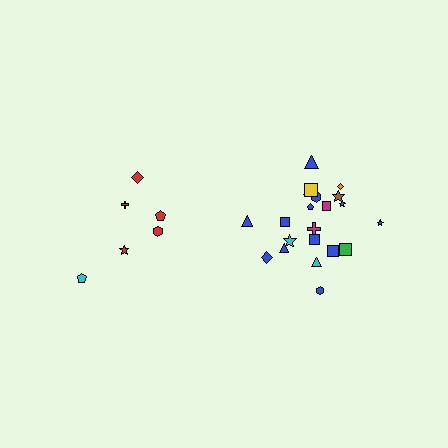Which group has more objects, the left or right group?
The right group.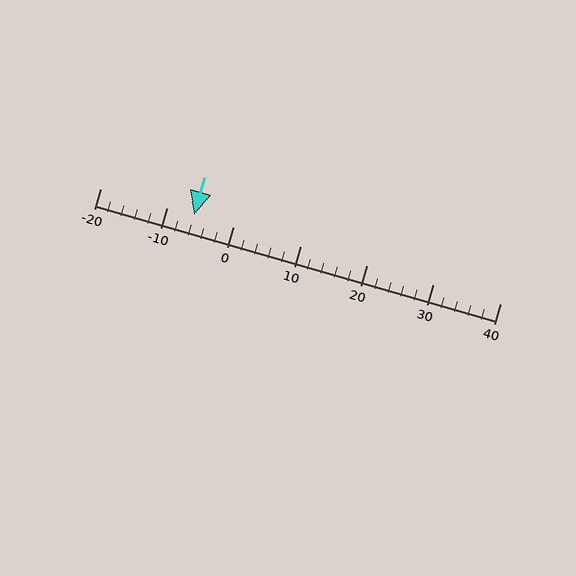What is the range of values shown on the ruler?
The ruler shows values from -20 to 40.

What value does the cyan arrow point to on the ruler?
The cyan arrow points to approximately -6.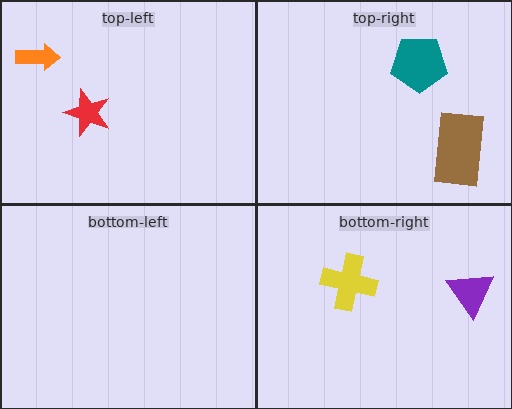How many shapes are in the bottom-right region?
2.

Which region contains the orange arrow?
The top-left region.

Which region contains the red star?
The top-left region.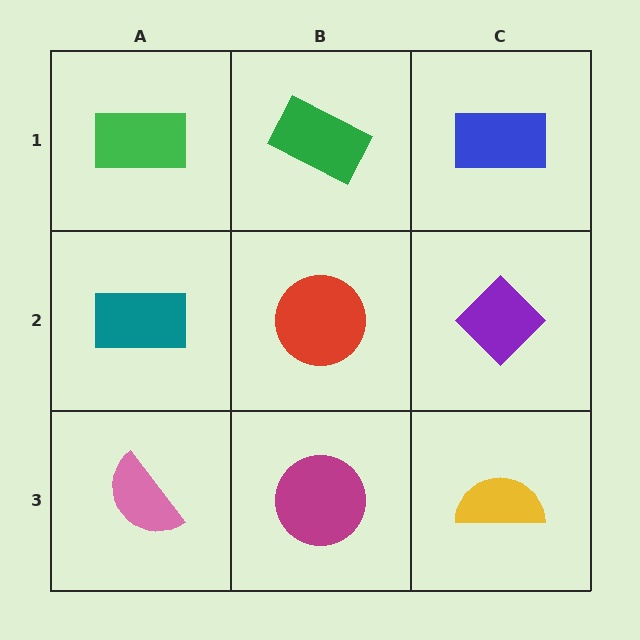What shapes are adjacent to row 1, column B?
A red circle (row 2, column B), a green rectangle (row 1, column A), a blue rectangle (row 1, column C).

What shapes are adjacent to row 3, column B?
A red circle (row 2, column B), a pink semicircle (row 3, column A), a yellow semicircle (row 3, column C).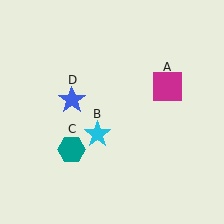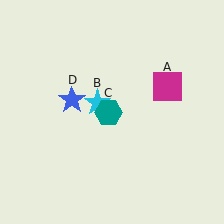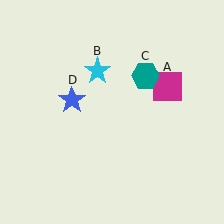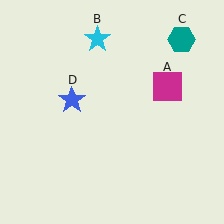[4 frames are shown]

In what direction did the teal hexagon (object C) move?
The teal hexagon (object C) moved up and to the right.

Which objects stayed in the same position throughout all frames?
Magenta square (object A) and blue star (object D) remained stationary.